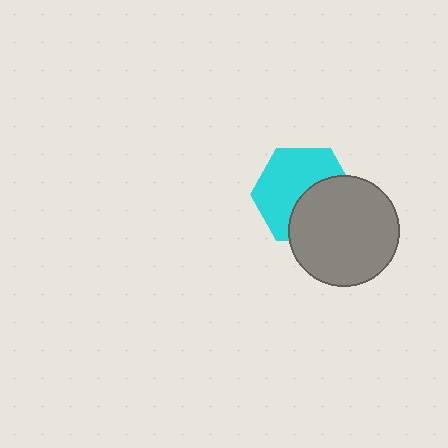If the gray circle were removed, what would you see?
You would see the complete cyan hexagon.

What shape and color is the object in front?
The object in front is a gray circle.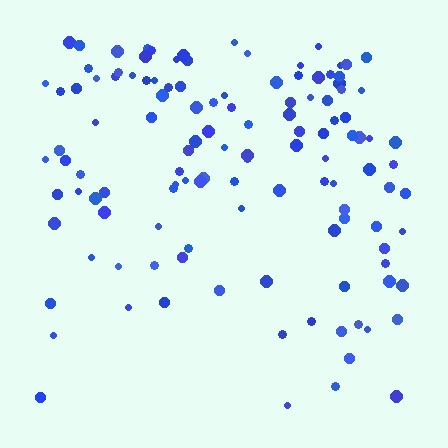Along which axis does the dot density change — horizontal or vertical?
Vertical.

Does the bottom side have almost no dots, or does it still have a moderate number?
Still a moderate number, just noticeably fewer than the top.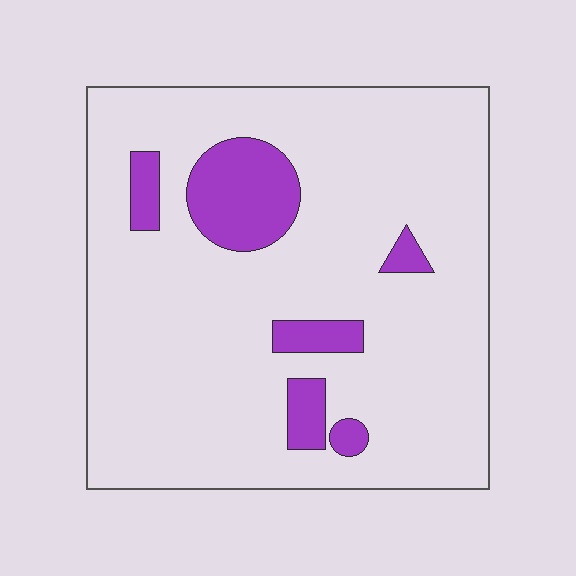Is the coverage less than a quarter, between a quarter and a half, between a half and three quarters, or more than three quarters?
Less than a quarter.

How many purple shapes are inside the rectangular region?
6.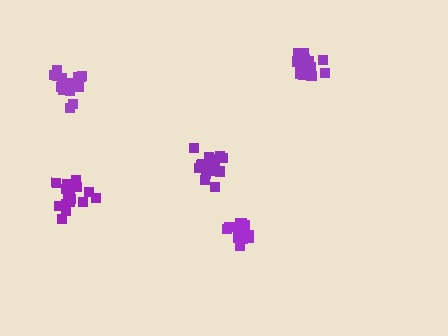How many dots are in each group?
Group 1: 16 dots, Group 2: 18 dots, Group 3: 15 dots, Group 4: 18 dots, Group 5: 16 dots (83 total).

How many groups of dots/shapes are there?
There are 5 groups.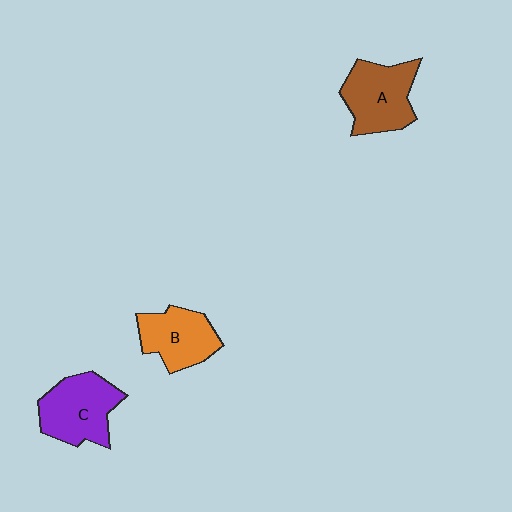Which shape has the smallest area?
Shape B (orange).